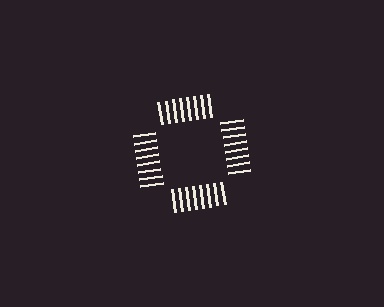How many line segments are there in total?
32 — 8 along each of the 4 edges.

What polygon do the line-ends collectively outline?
An illusory square — the line segments terminate on its edges but no continuous stroke is drawn.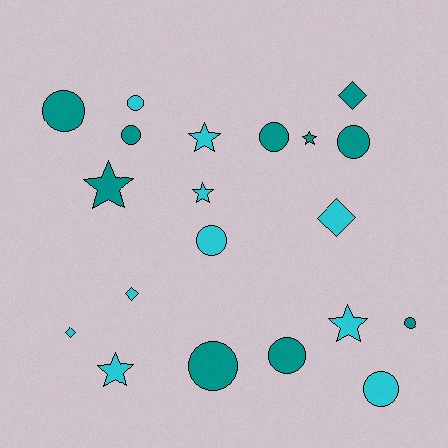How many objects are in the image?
There are 20 objects.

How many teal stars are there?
There are 2 teal stars.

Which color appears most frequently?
Teal, with 10 objects.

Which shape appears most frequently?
Circle, with 10 objects.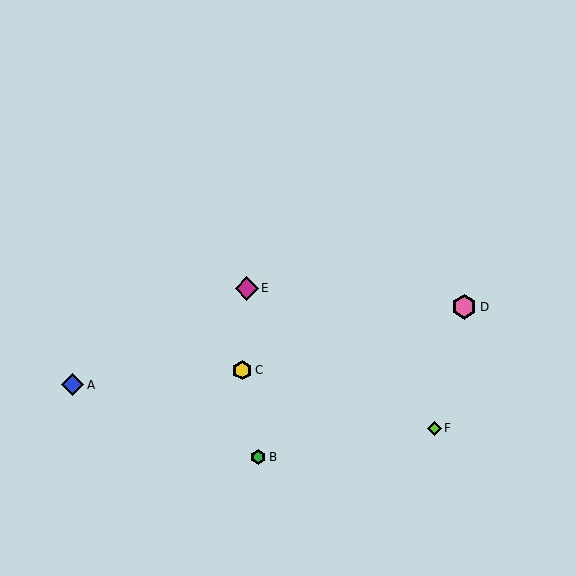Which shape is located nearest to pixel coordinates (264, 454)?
The green hexagon (labeled B) at (258, 457) is nearest to that location.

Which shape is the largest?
The pink hexagon (labeled D) is the largest.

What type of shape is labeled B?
Shape B is a green hexagon.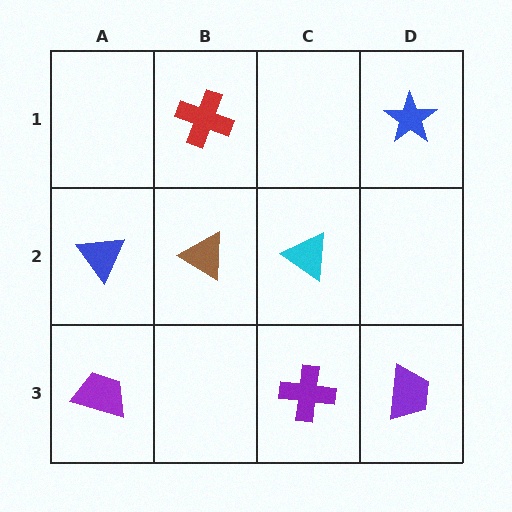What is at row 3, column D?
A purple trapezoid.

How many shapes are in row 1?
2 shapes.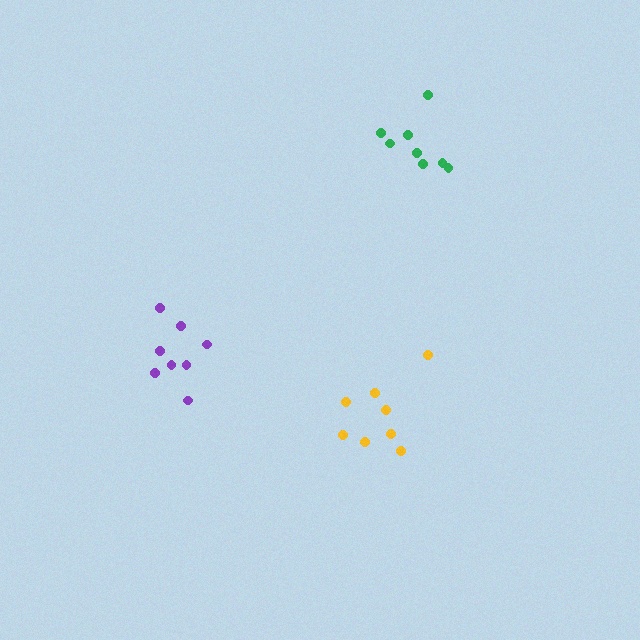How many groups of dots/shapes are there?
There are 3 groups.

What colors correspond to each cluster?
The clusters are colored: yellow, green, purple.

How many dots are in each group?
Group 1: 8 dots, Group 2: 8 dots, Group 3: 8 dots (24 total).